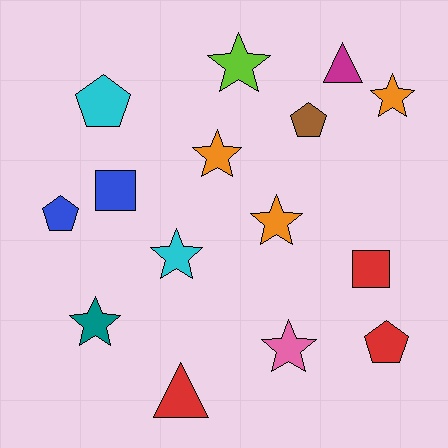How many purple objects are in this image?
There are no purple objects.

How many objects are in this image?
There are 15 objects.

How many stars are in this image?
There are 7 stars.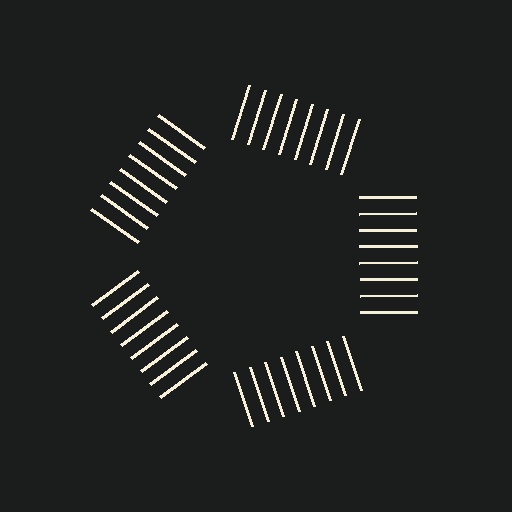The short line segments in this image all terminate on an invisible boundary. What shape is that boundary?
An illusory pentagon — the line segments terminate on its edges but no continuous stroke is drawn.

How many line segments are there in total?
40 — 8 along each of the 5 edges.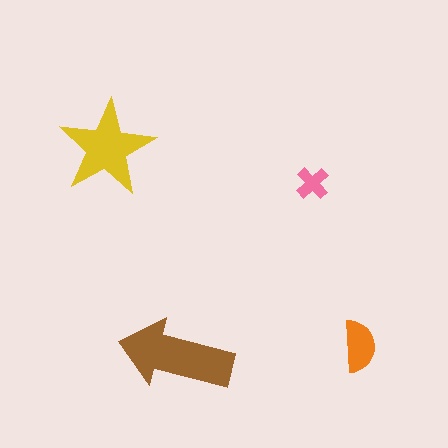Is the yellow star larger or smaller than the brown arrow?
Smaller.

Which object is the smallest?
The pink cross.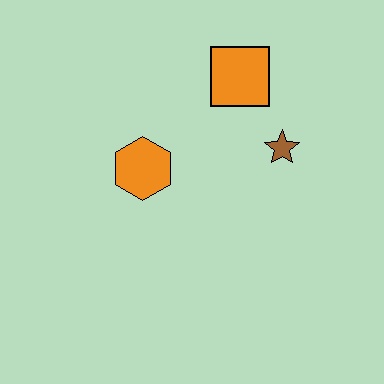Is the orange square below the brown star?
No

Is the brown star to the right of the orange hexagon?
Yes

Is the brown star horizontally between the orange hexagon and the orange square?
No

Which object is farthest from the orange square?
The orange hexagon is farthest from the orange square.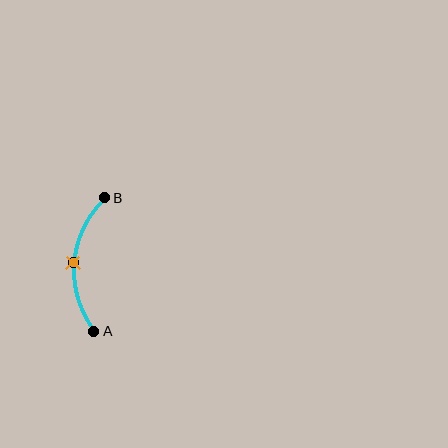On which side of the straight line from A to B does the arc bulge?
The arc bulges to the left of the straight line connecting A and B.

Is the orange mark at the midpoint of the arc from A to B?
Yes. The orange mark lies on the arc at equal arc-length from both A and B — it is the arc midpoint.